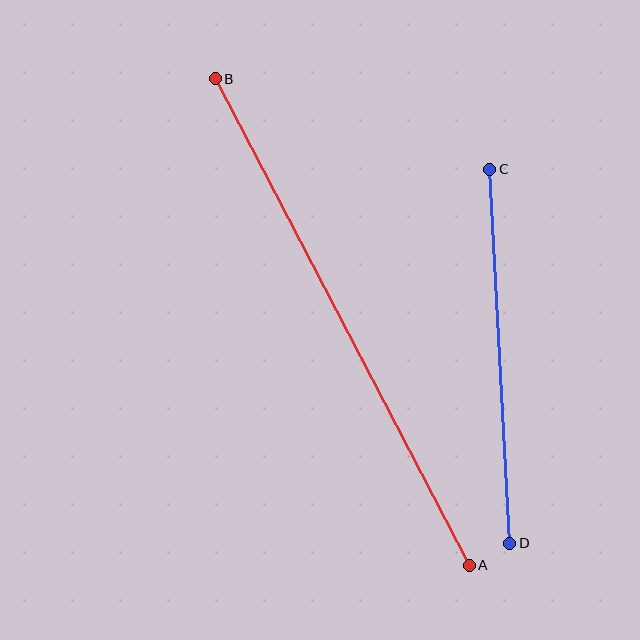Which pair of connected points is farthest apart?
Points A and B are farthest apart.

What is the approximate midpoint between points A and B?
The midpoint is at approximately (342, 322) pixels.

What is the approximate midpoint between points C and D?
The midpoint is at approximately (500, 356) pixels.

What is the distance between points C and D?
The distance is approximately 375 pixels.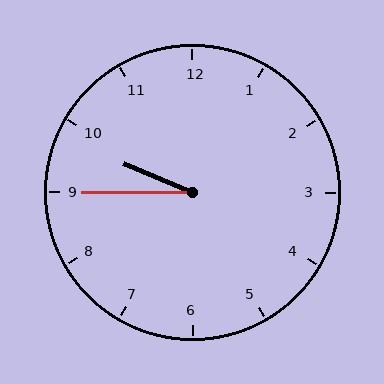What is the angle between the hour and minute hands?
Approximately 22 degrees.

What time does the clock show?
9:45.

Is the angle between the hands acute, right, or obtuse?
It is acute.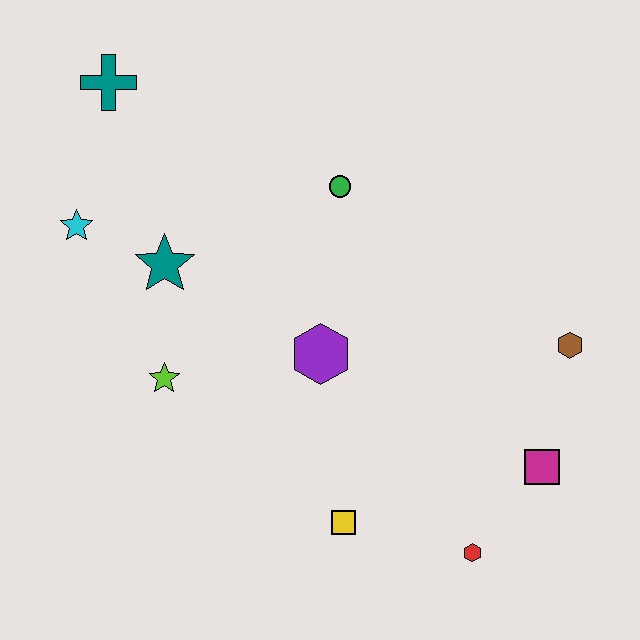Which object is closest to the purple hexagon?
The lime star is closest to the purple hexagon.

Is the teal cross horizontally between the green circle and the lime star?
No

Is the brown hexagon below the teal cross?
Yes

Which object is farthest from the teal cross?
The red hexagon is farthest from the teal cross.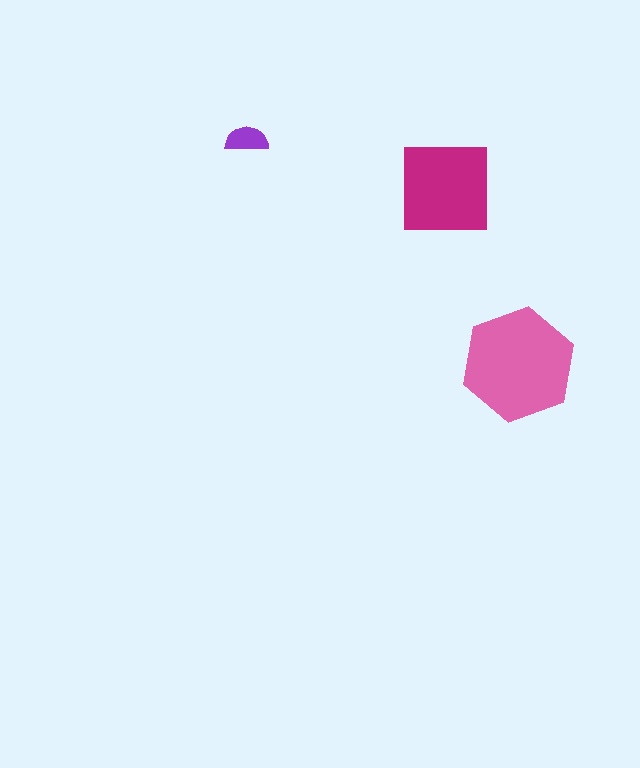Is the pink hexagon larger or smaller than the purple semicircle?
Larger.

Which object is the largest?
The pink hexagon.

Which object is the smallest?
The purple semicircle.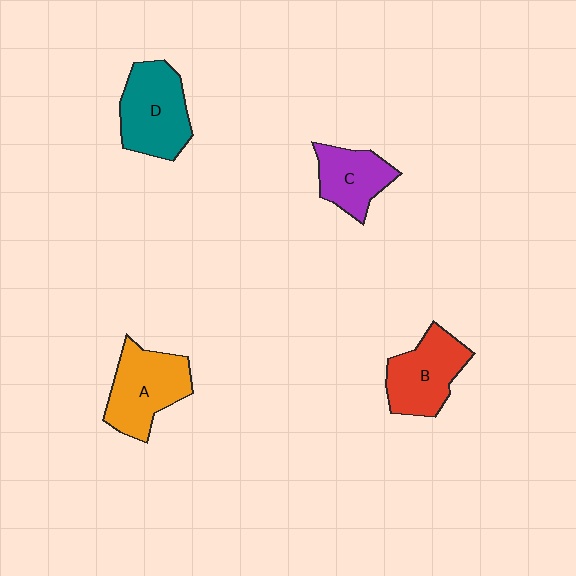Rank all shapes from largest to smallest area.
From largest to smallest: D (teal), A (orange), B (red), C (purple).